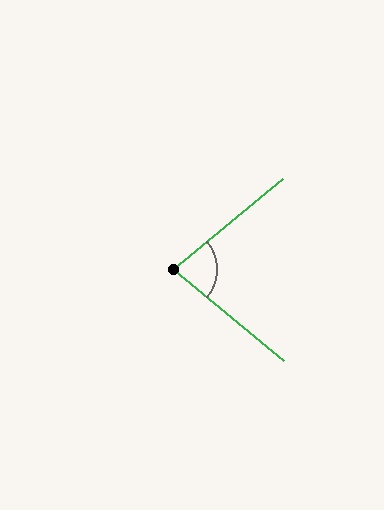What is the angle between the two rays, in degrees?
Approximately 80 degrees.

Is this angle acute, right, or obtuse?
It is acute.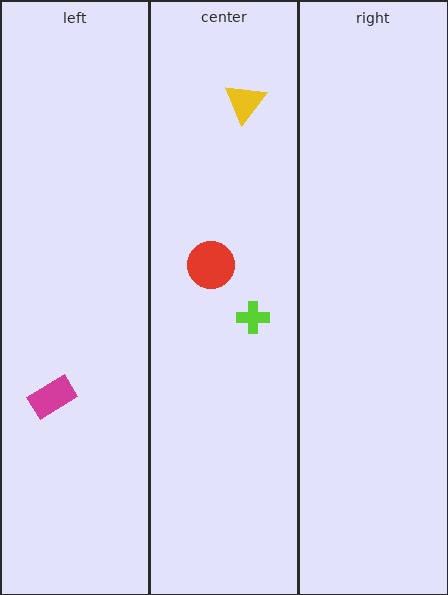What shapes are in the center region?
The lime cross, the yellow triangle, the red circle.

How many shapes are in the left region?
1.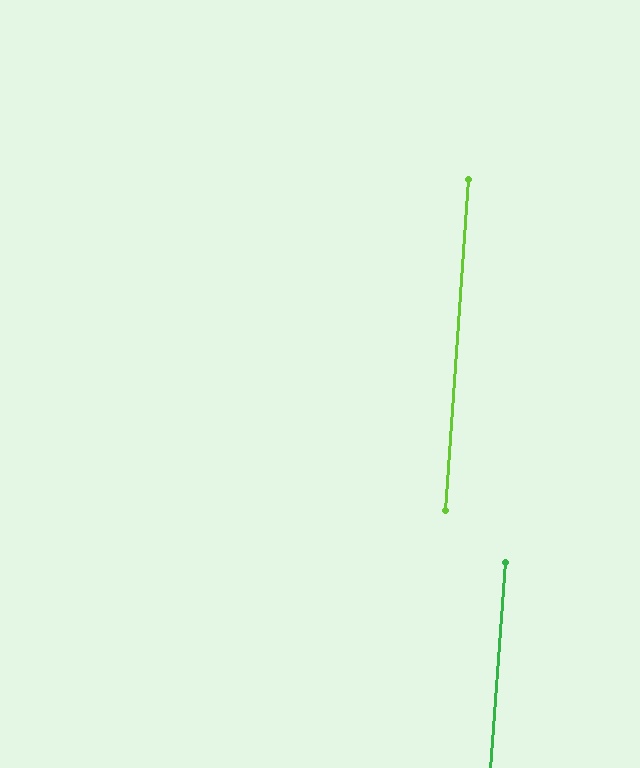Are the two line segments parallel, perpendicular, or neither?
Parallel — their directions differ by only 0.1°.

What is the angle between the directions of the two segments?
Approximately 0 degrees.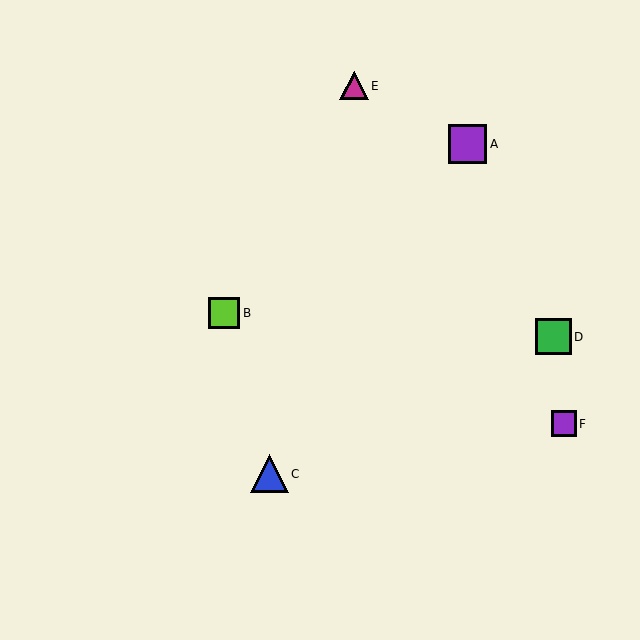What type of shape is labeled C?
Shape C is a blue triangle.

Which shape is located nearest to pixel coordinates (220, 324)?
The lime square (labeled B) at (224, 313) is nearest to that location.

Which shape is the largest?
The purple square (labeled A) is the largest.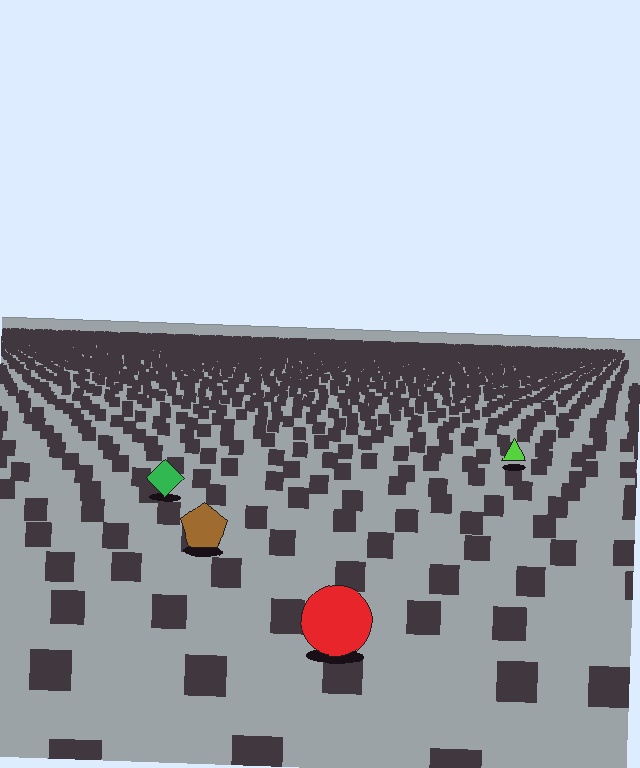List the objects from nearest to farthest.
From nearest to farthest: the red circle, the brown pentagon, the green diamond, the lime triangle.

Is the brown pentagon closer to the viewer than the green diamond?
Yes. The brown pentagon is closer — you can tell from the texture gradient: the ground texture is coarser near it.